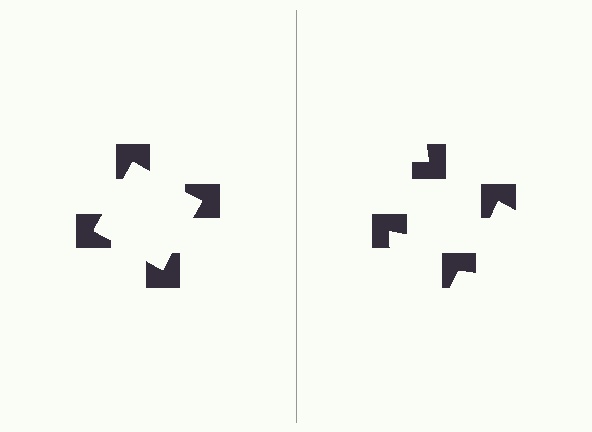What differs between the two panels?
The notched squares are positioned identically on both sides; only the wedge orientations differ. On the left they align to a square; on the right they are misaligned.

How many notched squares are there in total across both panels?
8 — 4 on each side.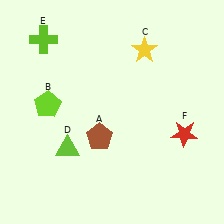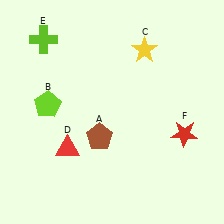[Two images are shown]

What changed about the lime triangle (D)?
In Image 1, D is lime. In Image 2, it changed to red.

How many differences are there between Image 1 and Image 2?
There is 1 difference between the two images.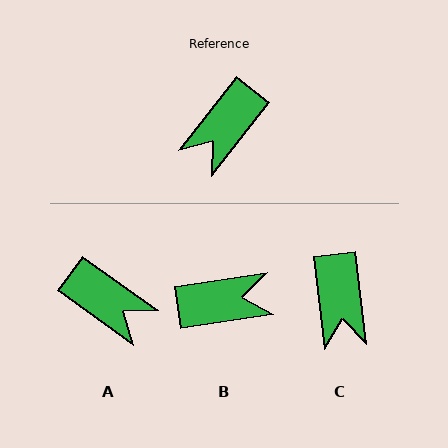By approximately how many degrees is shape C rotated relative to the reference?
Approximately 45 degrees counter-clockwise.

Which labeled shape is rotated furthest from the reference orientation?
B, about 137 degrees away.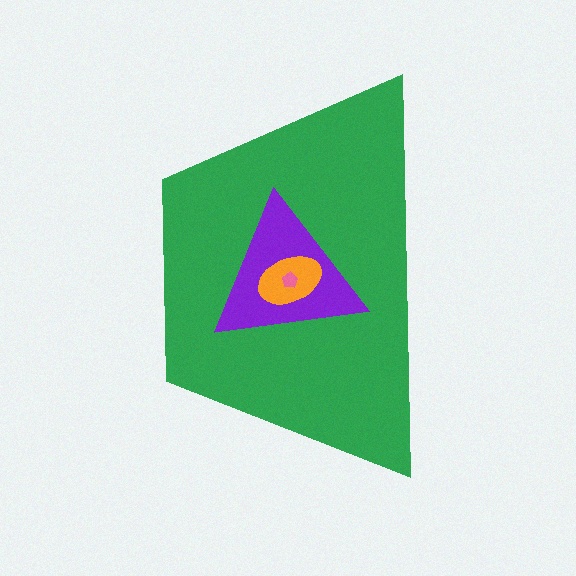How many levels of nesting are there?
4.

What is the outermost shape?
The green trapezoid.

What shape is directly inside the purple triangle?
The orange ellipse.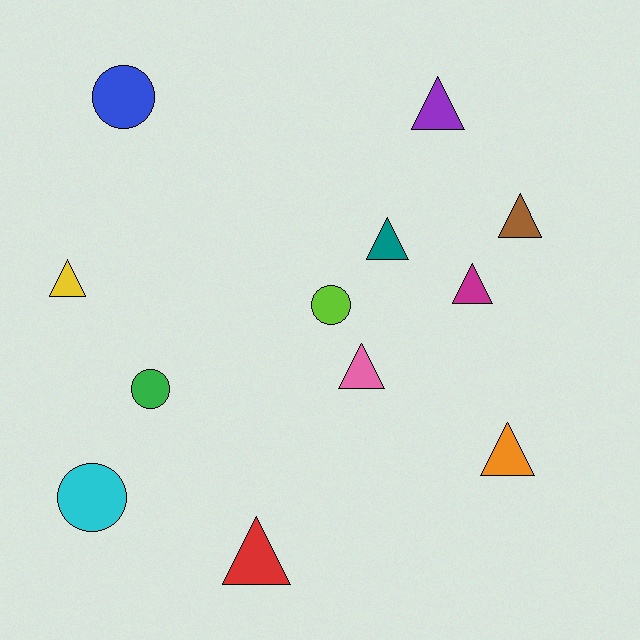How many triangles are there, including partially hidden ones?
There are 8 triangles.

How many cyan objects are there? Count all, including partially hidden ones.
There is 1 cyan object.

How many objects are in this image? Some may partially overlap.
There are 12 objects.